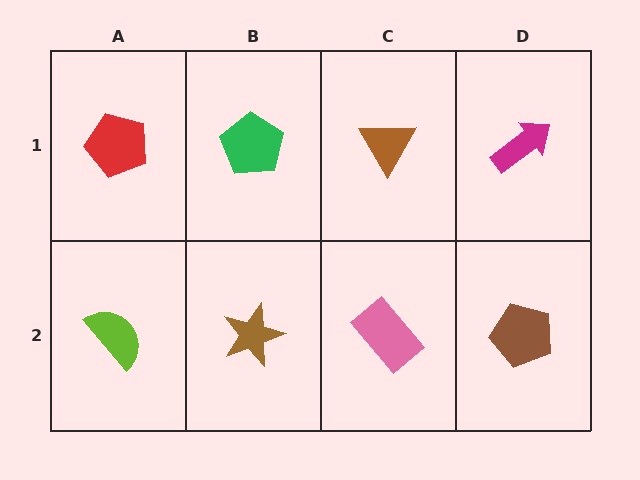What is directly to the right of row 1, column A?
A green pentagon.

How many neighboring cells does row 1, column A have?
2.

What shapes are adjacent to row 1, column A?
A lime semicircle (row 2, column A), a green pentagon (row 1, column B).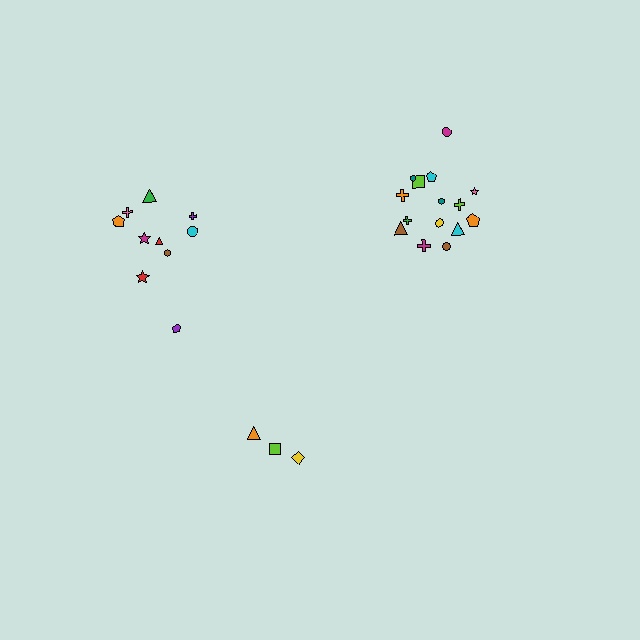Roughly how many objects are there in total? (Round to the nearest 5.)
Roughly 30 objects in total.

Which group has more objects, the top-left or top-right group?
The top-right group.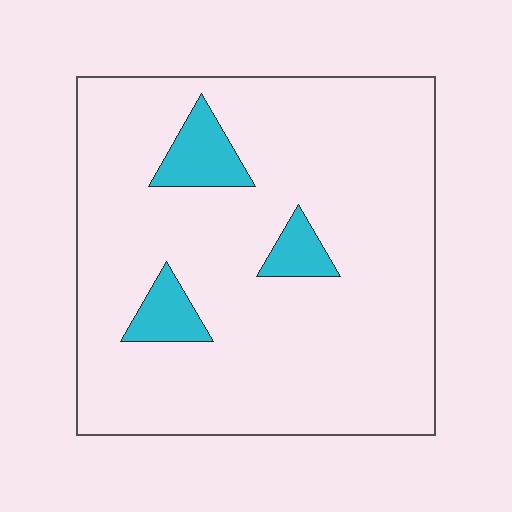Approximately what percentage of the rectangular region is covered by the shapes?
Approximately 10%.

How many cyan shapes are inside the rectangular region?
3.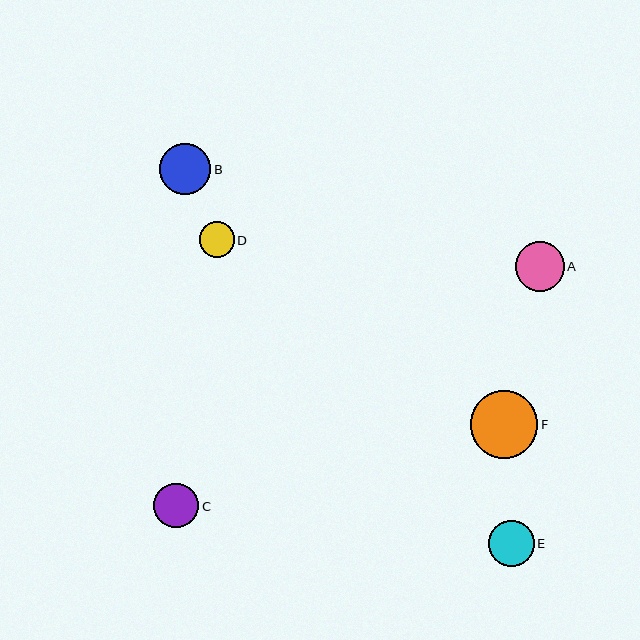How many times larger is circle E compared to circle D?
Circle E is approximately 1.3 times the size of circle D.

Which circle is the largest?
Circle F is the largest with a size of approximately 68 pixels.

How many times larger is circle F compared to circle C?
Circle F is approximately 1.5 times the size of circle C.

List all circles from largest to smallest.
From largest to smallest: F, B, A, E, C, D.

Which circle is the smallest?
Circle D is the smallest with a size of approximately 35 pixels.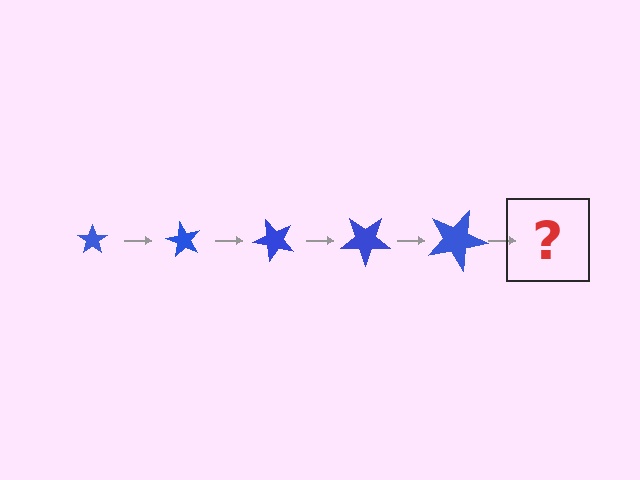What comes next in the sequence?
The next element should be a star, larger than the previous one and rotated 300 degrees from the start.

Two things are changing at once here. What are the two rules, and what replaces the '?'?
The two rules are that the star grows larger each step and it rotates 60 degrees each step. The '?' should be a star, larger than the previous one and rotated 300 degrees from the start.